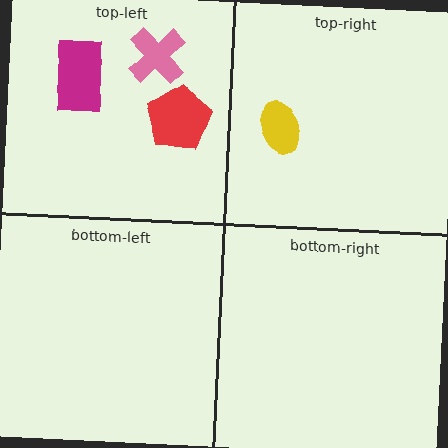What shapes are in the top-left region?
The magenta rectangle, the pink cross, the red pentagon.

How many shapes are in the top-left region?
3.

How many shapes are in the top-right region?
1.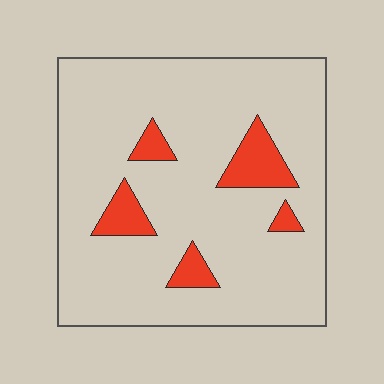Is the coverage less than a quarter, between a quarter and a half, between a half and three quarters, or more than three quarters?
Less than a quarter.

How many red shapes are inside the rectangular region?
5.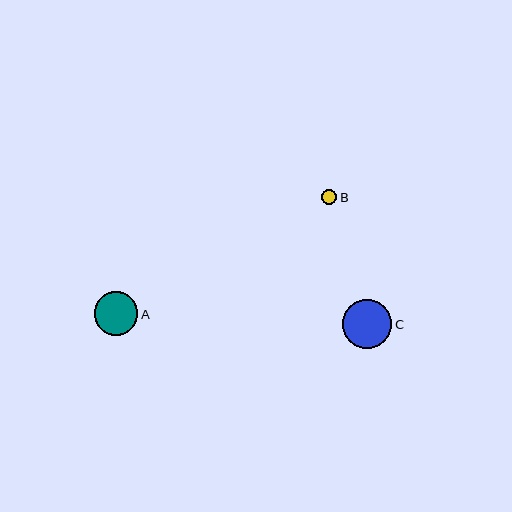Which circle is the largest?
Circle C is the largest with a size of approximately 49 pixels.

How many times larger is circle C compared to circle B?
Circle C is approximately 3.2 times the size of circle B.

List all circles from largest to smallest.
From largest to smallest: C, A, B.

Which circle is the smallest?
Circle B is the smallest with a size of approximately 15 pixels.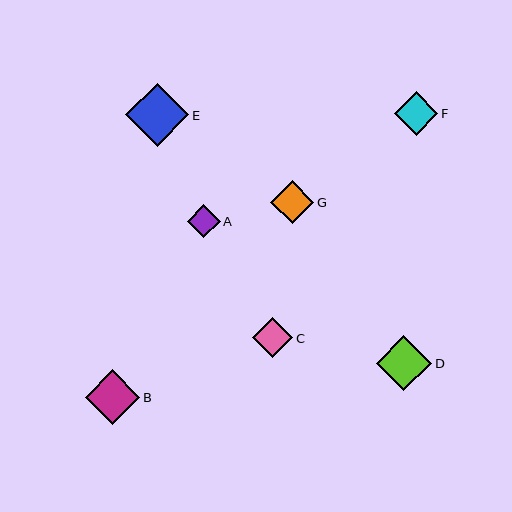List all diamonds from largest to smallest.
From largest to smallest: E, D, B, G, F, C, A.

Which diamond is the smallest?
Diamond A is the smallest with a size of approximately 33 pixels.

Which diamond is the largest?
Diamond E is the largest with a size of approximately 63 pixels.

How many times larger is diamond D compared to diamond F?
Diamond D is approximately 1.3 times the size of diamond F.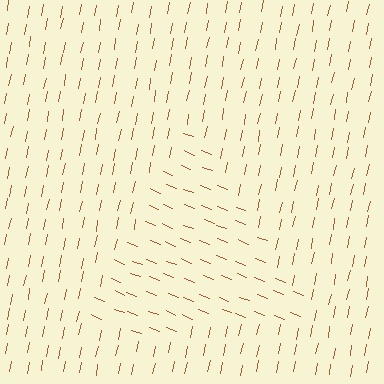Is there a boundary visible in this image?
Yes, there is a texture boundary formed by a change in line orientation.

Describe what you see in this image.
The image is filled with small brown line segments. A triangle region in the image has lines oriented differently from the surrounding lines, creating a visible texture boundary.